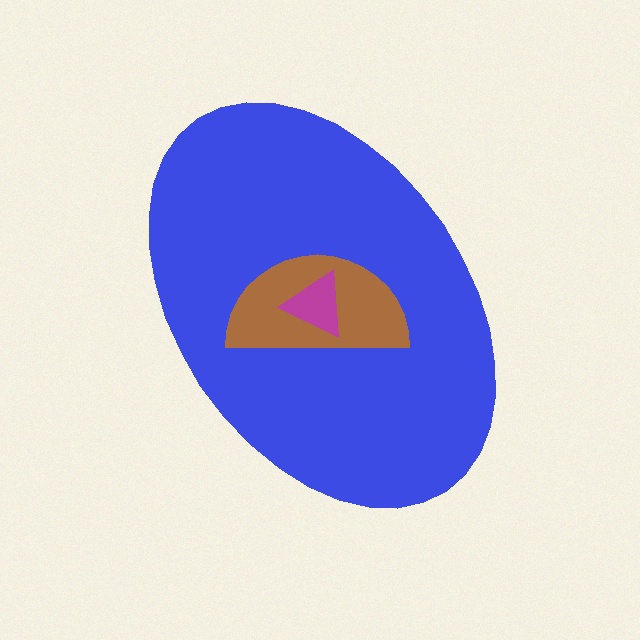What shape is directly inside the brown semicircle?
The magenta triangle.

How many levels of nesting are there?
3.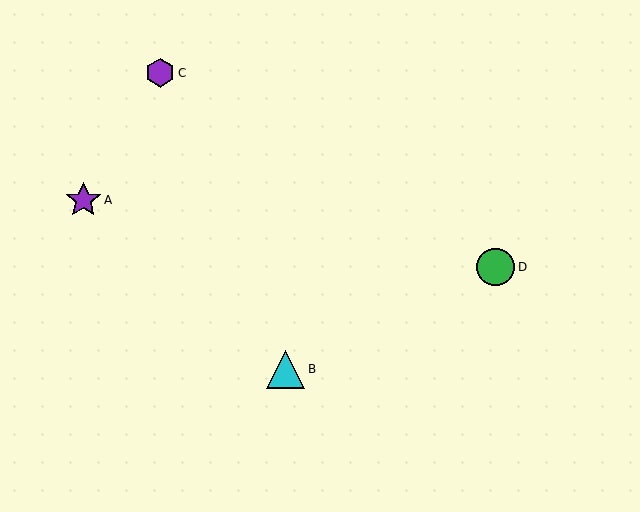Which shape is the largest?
The cyan triangle (labeled B) is the largest.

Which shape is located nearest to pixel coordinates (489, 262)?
The green circle (labeled D) at (496, 267) is nearest to that location.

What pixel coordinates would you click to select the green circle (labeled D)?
Click at (496, 267) to select the green circle D.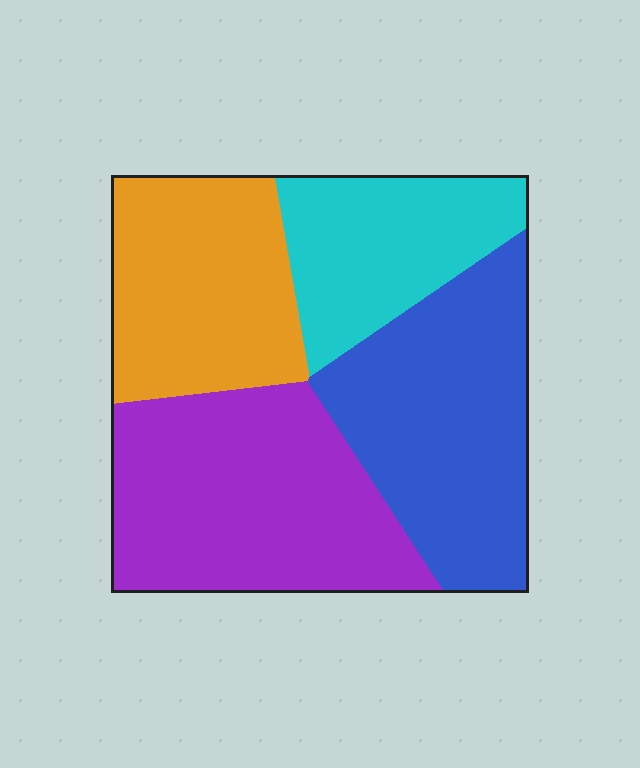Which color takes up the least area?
Cyan, at roughly 20%.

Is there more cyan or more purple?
Purple.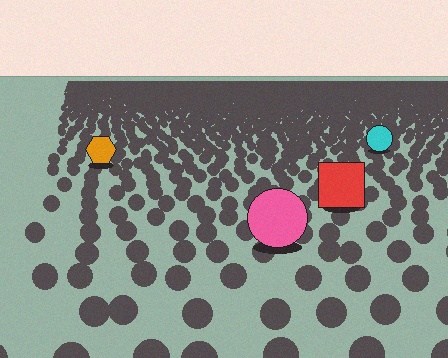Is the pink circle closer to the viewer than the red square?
Yes. The pink circle is closer — you can tell from the texture gradient: the ground texture is coarser near it.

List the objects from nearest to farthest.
From nearest to farthest: the pink circle, the red square, the orange hexagon, the cyan circle.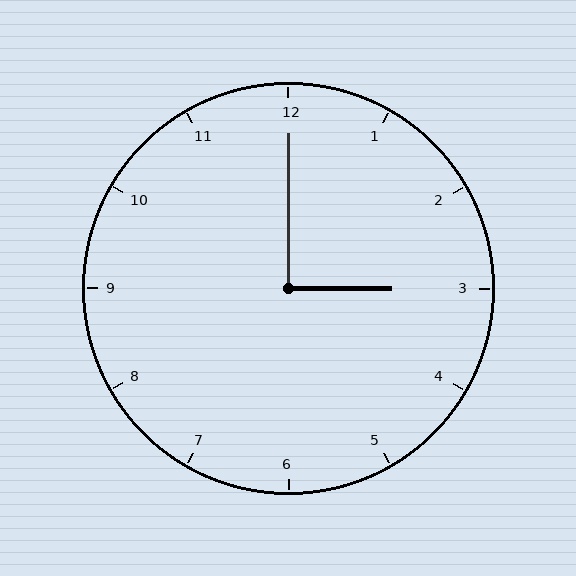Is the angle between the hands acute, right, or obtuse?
It is right.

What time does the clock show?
3:00.